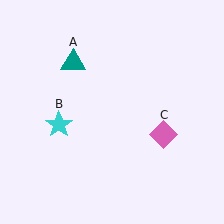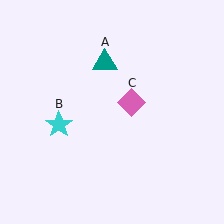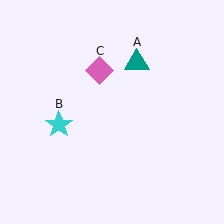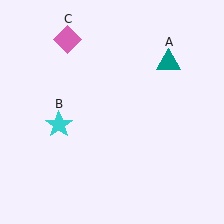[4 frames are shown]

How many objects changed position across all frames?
2 objects changed position: teal triangle (object A), pink diamond (object C).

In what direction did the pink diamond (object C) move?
The pink diamond (object C) moved up and to the left.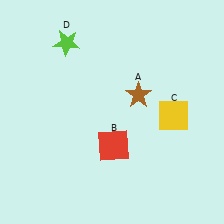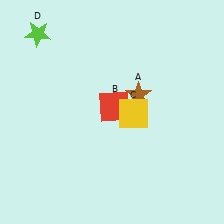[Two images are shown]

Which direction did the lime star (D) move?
The lime star (D) moved left.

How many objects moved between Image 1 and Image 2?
3 objects moved between the two images.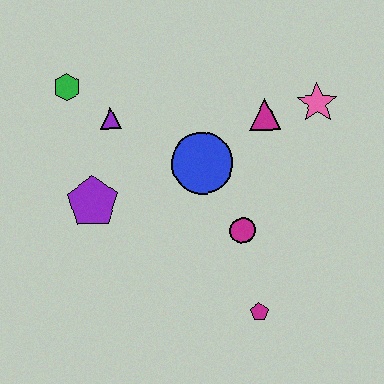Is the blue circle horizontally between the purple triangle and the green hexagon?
No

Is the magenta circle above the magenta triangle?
No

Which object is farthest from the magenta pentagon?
The green hexagon is farthest from the magenta pentagon.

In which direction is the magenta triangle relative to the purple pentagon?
The magenta triangle is to the right of the purple pentagon.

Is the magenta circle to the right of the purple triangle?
Yes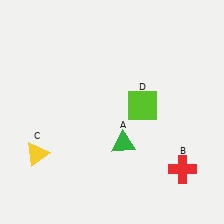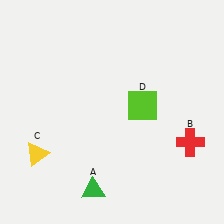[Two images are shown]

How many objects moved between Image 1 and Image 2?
2 objects moved between the two images.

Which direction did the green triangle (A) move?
The green triangle (A) moved down.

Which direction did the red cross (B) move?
The red cross (B) moved up.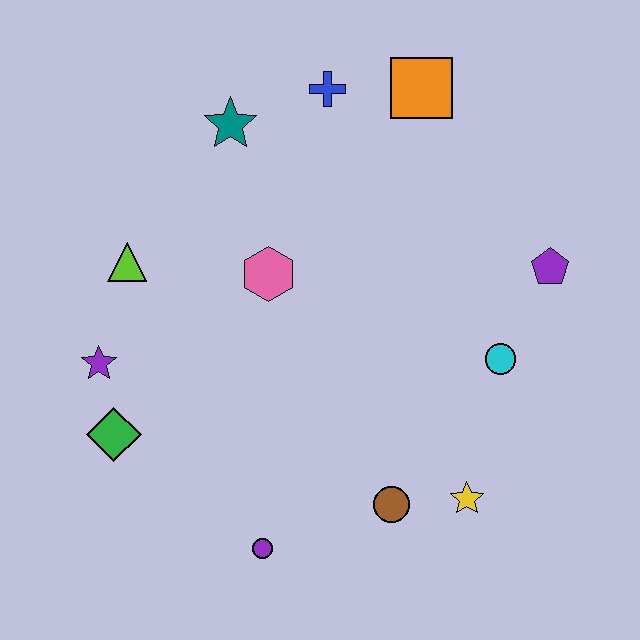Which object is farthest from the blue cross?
The purple circle is farthest from the blue cross.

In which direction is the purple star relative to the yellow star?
The purple star is to the left of the yellow star.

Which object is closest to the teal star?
The blue cross is closest to the teal star.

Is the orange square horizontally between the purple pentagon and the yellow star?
No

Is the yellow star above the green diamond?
No